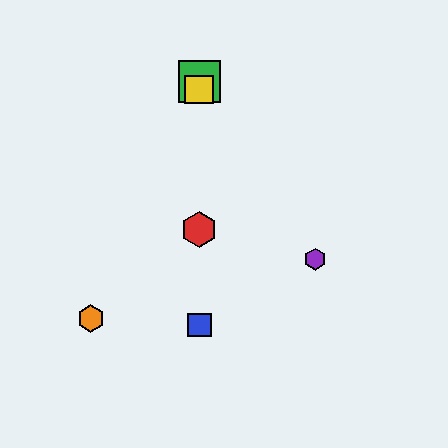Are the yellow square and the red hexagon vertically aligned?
Yes, both are at x≈199.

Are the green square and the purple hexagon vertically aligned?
No, the green square is at x≈199 and the purple hexagon is at x≈315.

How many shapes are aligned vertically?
4 shapes (the red hexagon, the blue square, the green square, the yellow square) are aligned vertically.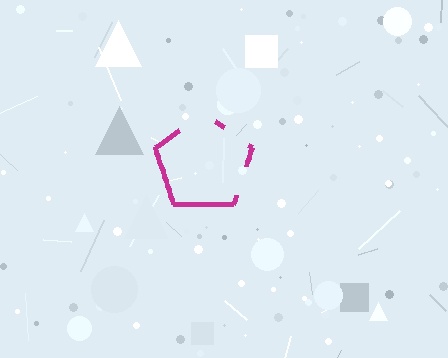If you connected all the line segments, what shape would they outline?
They would outline a pentagon.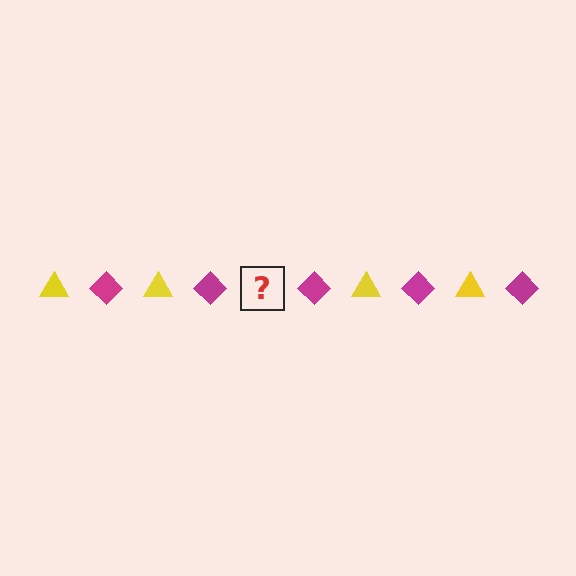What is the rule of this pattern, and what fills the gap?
The rule is that the pattern alternates between yellow triangle and magenta diamond. The gap should be filled with a yellow triangle.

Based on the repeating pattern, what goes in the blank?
The blank should be a yellow triangle.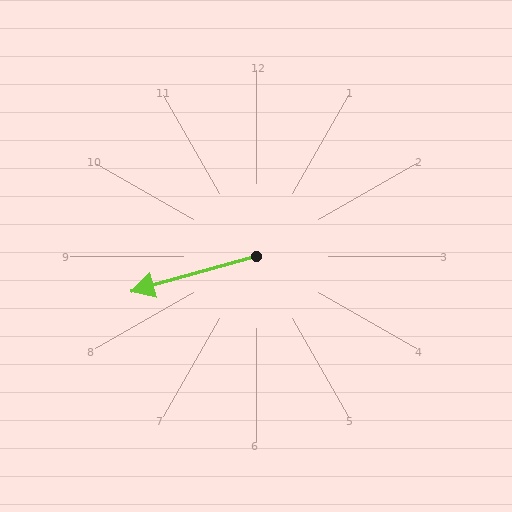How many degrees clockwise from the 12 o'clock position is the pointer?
Approximately 254 degrees.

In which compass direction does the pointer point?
West.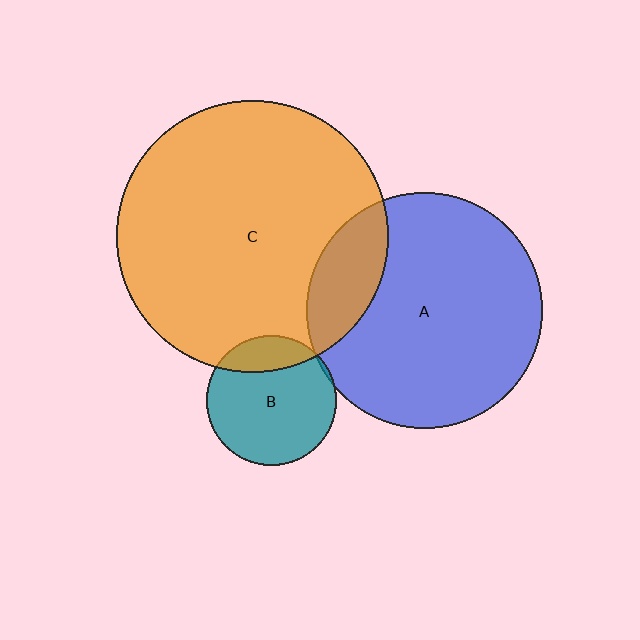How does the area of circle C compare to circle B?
Approximately 4.4 times.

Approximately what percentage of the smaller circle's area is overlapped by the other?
Approximately 20%.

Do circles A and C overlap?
Yes.